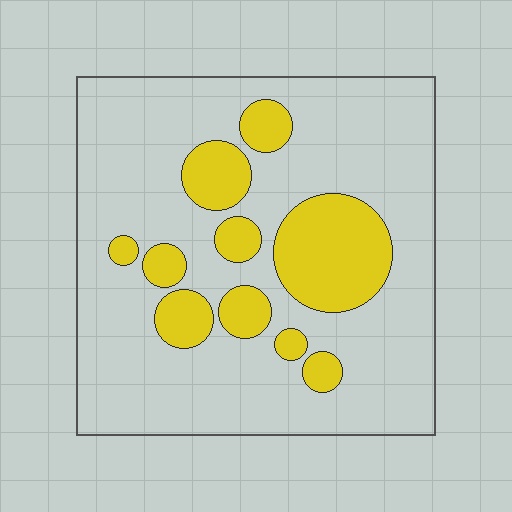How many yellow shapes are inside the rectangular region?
10.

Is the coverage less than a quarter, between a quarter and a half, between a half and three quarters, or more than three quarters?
Less than a quarter.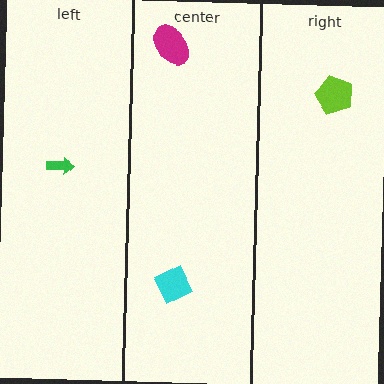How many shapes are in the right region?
1.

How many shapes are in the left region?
1.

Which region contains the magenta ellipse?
The center region.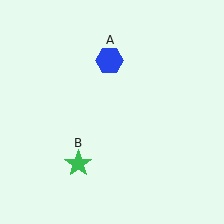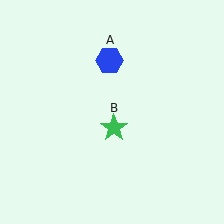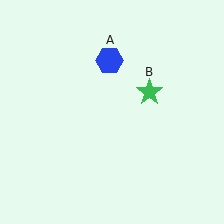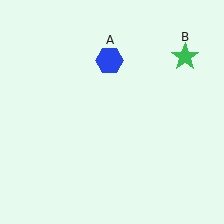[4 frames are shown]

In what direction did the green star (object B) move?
The green star (object B) moved up and to the right.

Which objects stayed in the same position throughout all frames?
Blue hexagon (object A) remained stationary.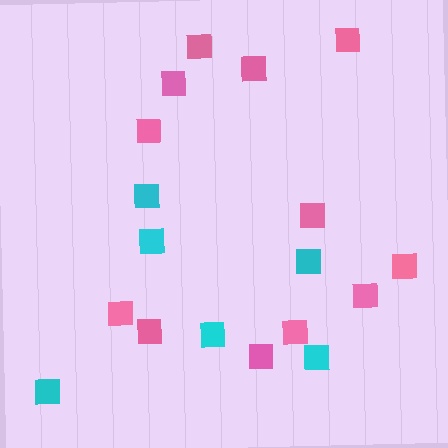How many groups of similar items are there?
There are 2 groups: one group of pink squares (12) and one group of cyan squares (6).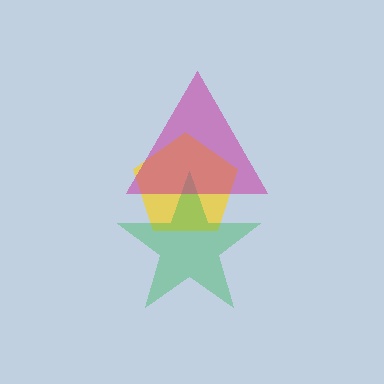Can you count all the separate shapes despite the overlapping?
Yes, there are 3 separate shapes.